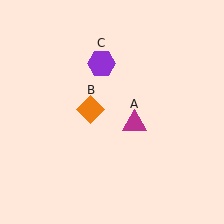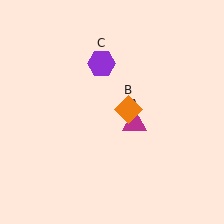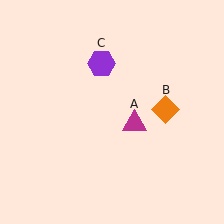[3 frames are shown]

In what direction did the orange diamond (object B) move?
The orange diamond (object B) moved right.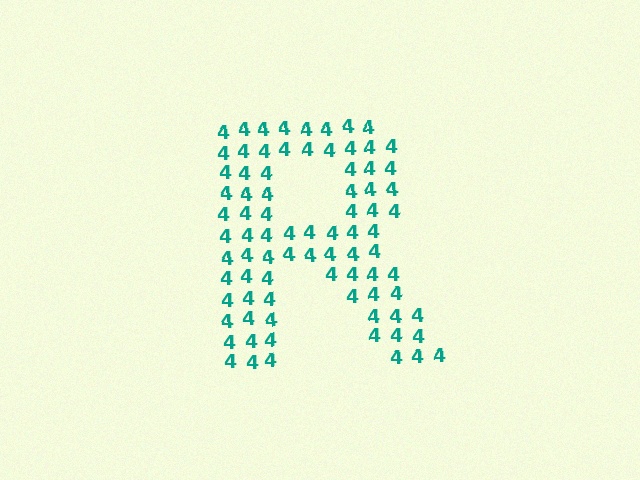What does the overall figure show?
The overall figure shows the letter R.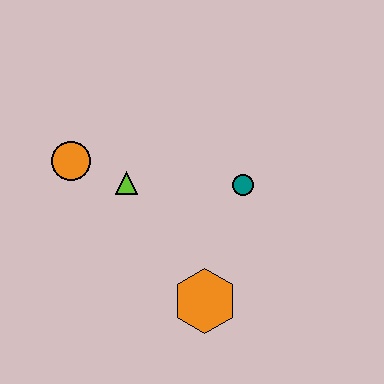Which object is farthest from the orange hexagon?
The orange circle is farthest from the orange hexagon.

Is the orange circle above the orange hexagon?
Yes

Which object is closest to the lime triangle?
The orange circle is closest to the lime triangle.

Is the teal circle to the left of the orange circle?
No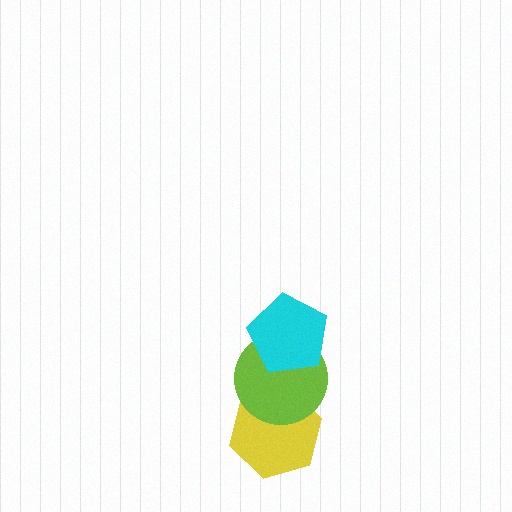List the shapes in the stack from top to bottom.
From top to bottom: the cyan pentagon, the lime circle, the yellow hexagon.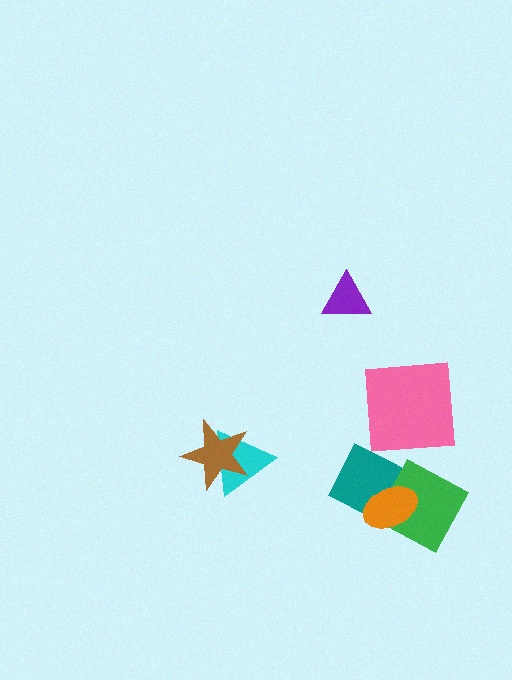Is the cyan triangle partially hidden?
Yes, it is partially covered by another shape.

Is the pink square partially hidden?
No, no other shape covers it.